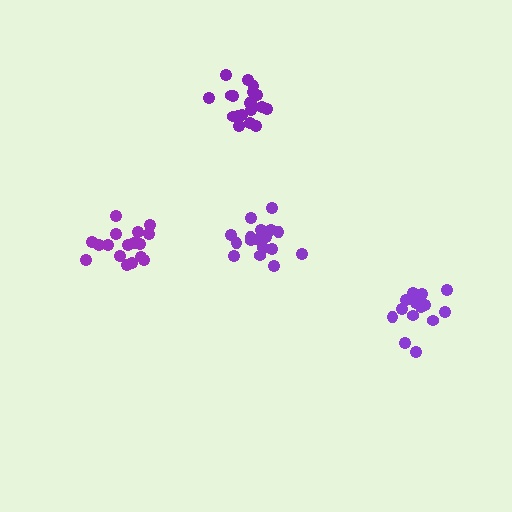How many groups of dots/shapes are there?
There are 4 groups.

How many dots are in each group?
Group 1: 14 dots, Group 2: 19 dots, Group 3: 18 dots, Group 4: 20 dots (71 total).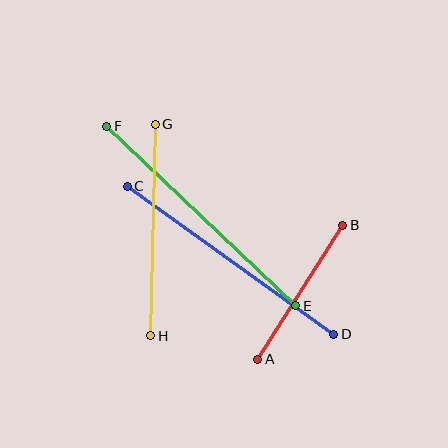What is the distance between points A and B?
The distance is approximately 158 pixels.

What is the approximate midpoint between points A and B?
The midpoint is at approximately (300, 292) pixels.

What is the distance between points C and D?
The distance is approximately 254 pixels.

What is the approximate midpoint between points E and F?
The midpoint is at approximately (201, 216) pixels.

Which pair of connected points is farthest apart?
Points E and F are farthest apart.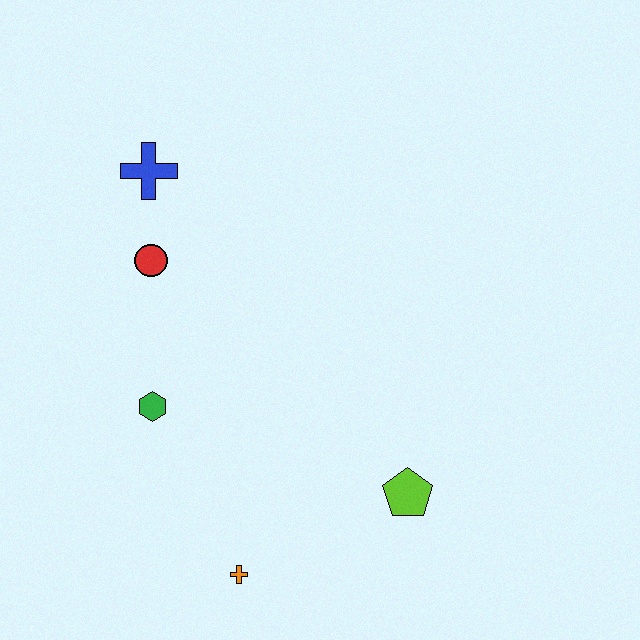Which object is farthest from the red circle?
The lime pentagon is farthest from the red circle.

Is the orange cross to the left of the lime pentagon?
Yes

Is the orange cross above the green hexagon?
No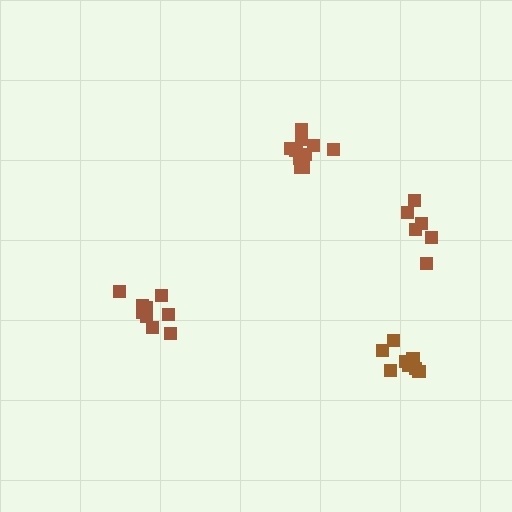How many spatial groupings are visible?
There are 4 spatial groupings.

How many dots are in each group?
Group 1: 11 dots, Group 2: 8 dots, Group 3: 6 dots, Group 4: 9 dots (34 total).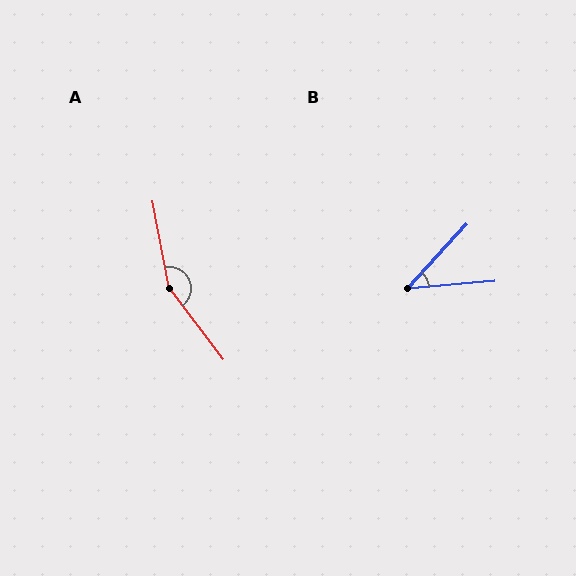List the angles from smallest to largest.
B (43°), A (154°).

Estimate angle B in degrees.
Approximately 43 degrees.